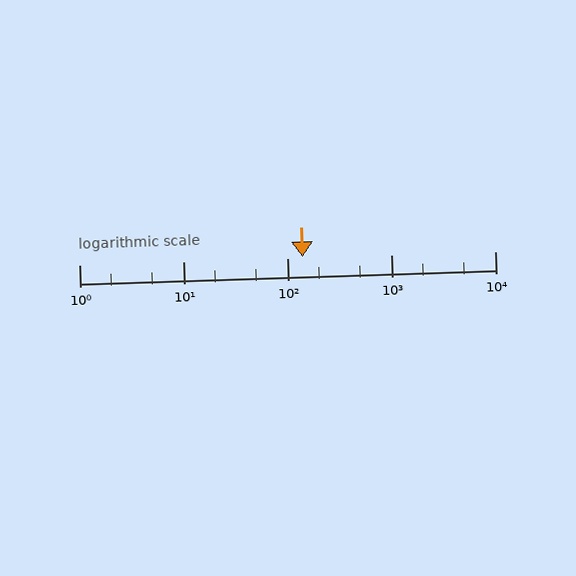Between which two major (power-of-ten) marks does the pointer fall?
The pointer is between 100 and 1000.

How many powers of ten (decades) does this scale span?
The scale spans 4 decades, from 1 to 10000.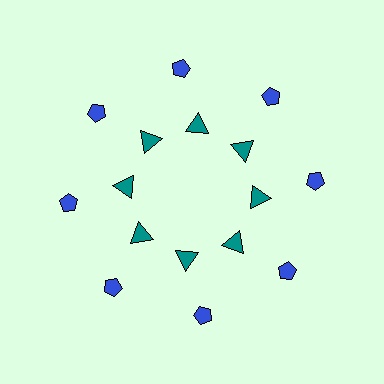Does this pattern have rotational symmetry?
Yes, this pattern has 8-fold rotational symmetry. It looks the same after rotating 45 degrees around the center.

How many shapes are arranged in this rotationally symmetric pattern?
There are 16 shapes, arranged in 8 groups of 2.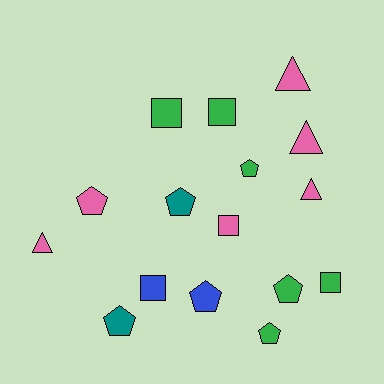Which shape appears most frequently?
Pentagon, with 7 objects.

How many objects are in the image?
There are 16 objects.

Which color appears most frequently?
Green, with 6 objects.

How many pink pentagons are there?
There is 1 pink pentagon.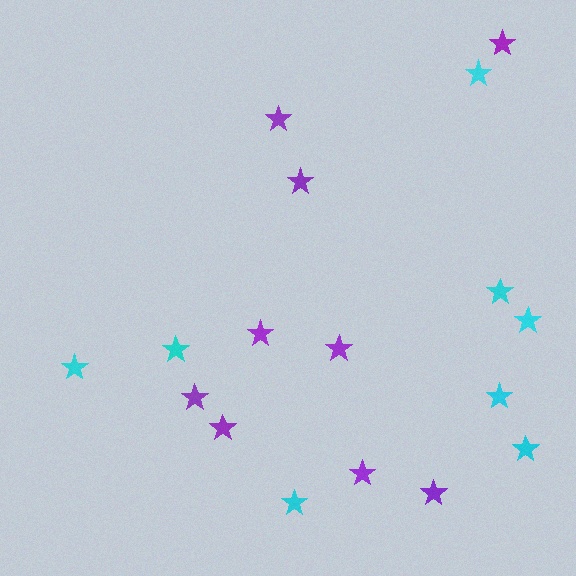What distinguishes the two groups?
There are 2 groups: one group of cyan stars (8) and one group of purple stars (9).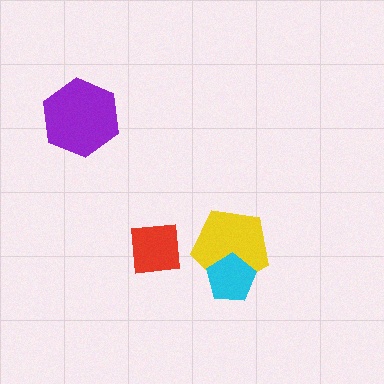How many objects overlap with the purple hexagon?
0 objects overlap with the purple hexagon.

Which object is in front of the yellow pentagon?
The cyan pentagon is in front of the yellow pentagon.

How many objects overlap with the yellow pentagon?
1 object overlaps with the yellow pentagon.